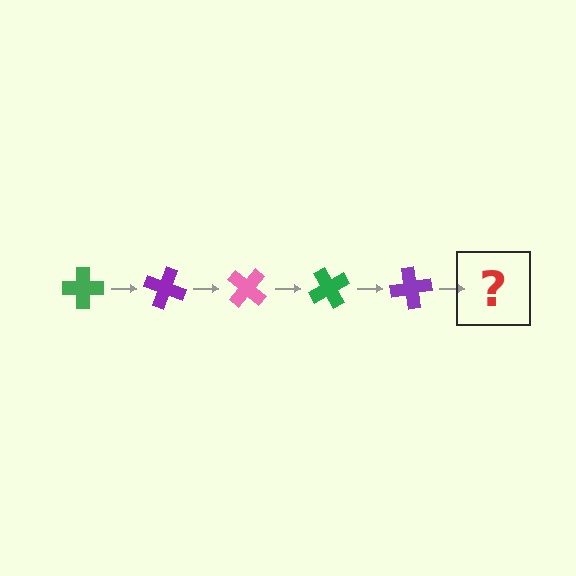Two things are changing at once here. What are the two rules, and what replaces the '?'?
The two rules are that it rotates 20 degrees each step and the color cycles through green, purple, and pink. The '?' should be a pink cross, rotated 100 degrees from the start.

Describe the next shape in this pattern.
It should be a pink cross, rotated 100 degrees from the start.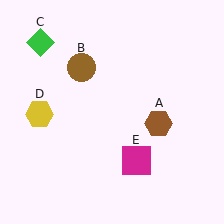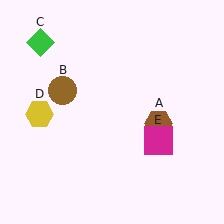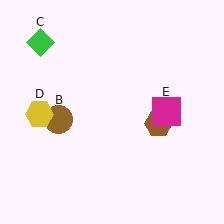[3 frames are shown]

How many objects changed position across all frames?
2 objects changed position: brown circle (object B), magenta square (object E).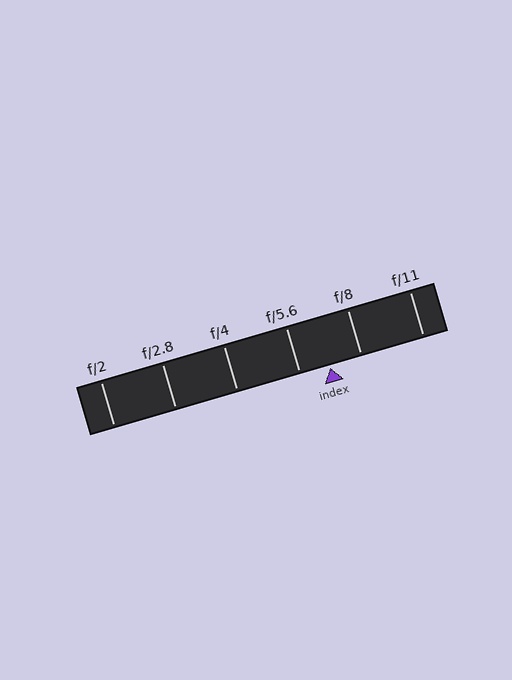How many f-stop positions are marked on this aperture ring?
There are 6 f-stop positions marked.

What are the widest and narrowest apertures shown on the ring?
The widest aperture shown is f/2 and the narrowest is f/11.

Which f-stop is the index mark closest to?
The index mark is closest to f/5.6.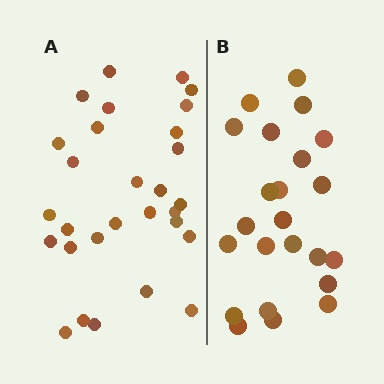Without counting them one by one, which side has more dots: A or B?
Region A (the left region) has more dots.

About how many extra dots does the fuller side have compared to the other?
Region A has about 6 more dots than region B.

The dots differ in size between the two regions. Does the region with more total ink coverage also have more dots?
No. Region B has more total ink coverage because its dots are larger, but region A actually contains more individual dots. Total area can be misleading — the number of items is what matters here.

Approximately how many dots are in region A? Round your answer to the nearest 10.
About 30 dots. (The exact count is 29, which rounds to 30.)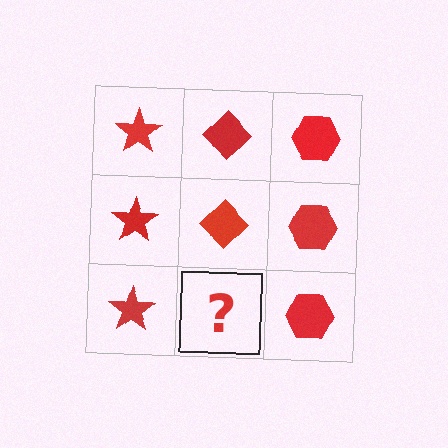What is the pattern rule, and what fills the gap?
The rule is that each column has a consistent shape. The gap should be filled with a red diamond.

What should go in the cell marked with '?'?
The missing cell should contain a red diamond.